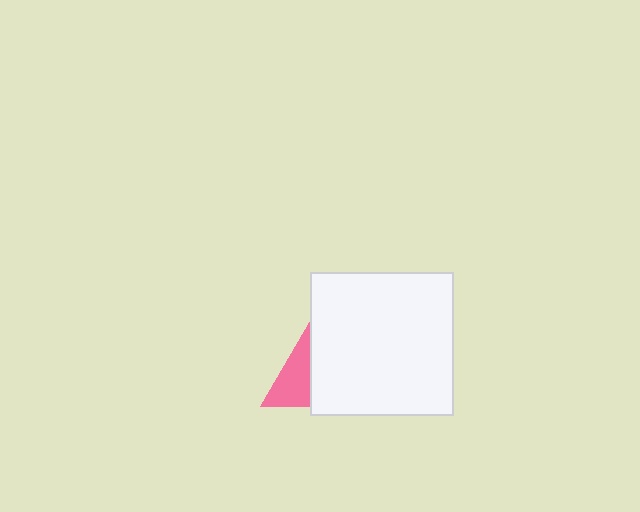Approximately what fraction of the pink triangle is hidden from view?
Roughly 61% of the pink triangle is hidden behind the white square.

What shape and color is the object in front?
The object in front is a white square.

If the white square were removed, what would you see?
You would see the complete pink triangle.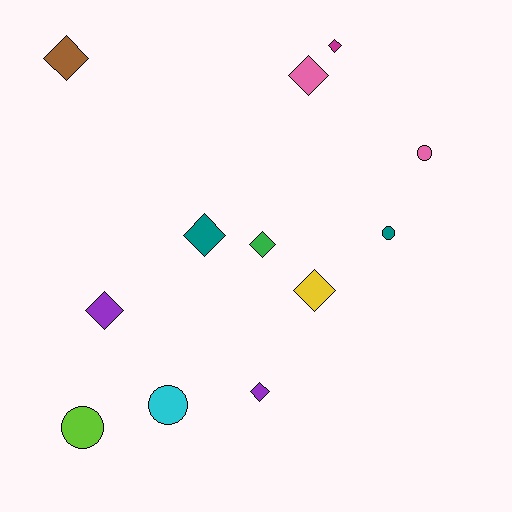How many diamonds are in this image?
There are 8 diamonds.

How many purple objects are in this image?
There are 2 purple objects.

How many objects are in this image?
There are 12 objects.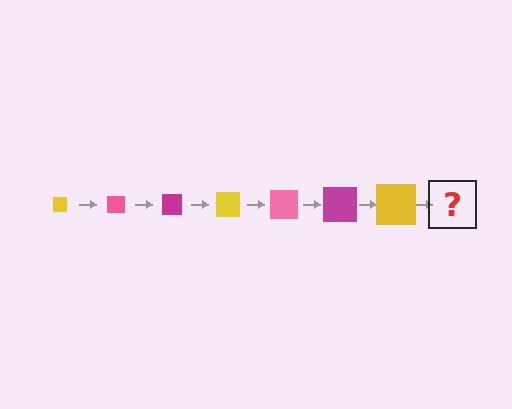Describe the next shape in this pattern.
It should be a pink square, larger than the previous one.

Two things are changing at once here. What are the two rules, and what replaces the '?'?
The two rules are that the square grows larger each step and the color cycles through yellow, pink, and magenta. The '?' should be a pink square, larger than the previous one.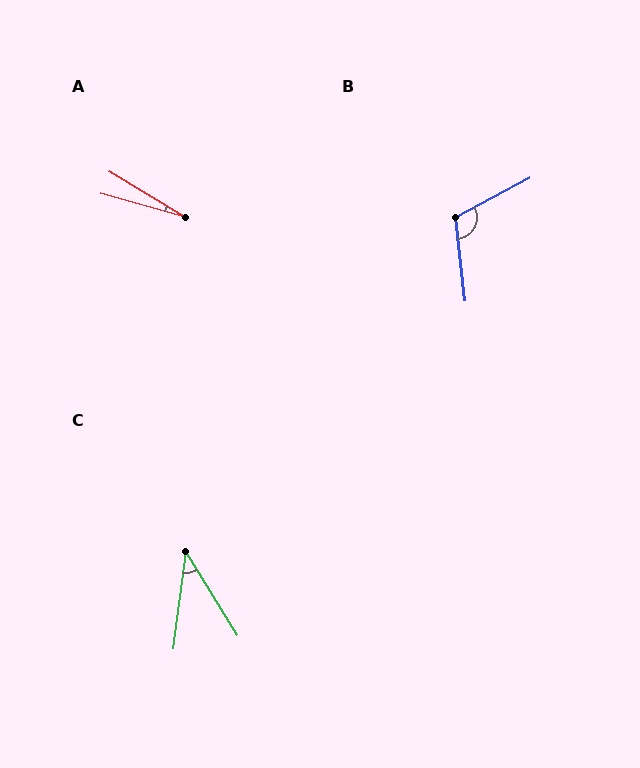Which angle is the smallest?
A, at approximately 15 degrees.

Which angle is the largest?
B, at approximately 111 degrees.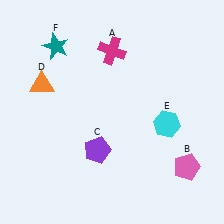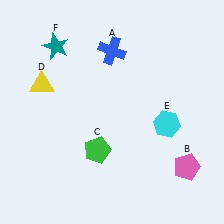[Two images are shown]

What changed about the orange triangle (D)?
In Image 1, D is orange. In Image 2, it changed to yellow.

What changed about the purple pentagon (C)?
In Image 1, C is purple. In Image 2, it changed to green.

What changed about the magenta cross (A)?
In Image 1, A is magenta. In Image 2, it changed to blue.